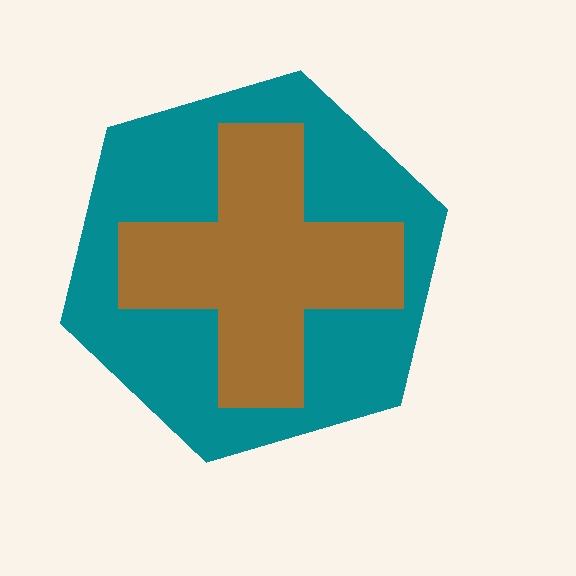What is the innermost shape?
The brown cross.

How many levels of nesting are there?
2.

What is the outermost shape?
The teal hexagon.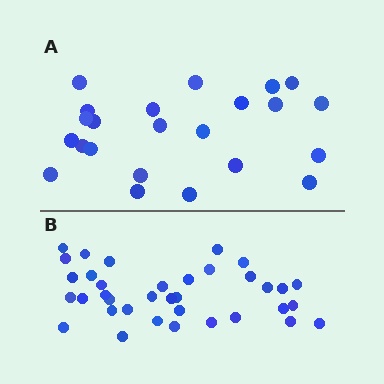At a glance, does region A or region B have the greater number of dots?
Region B (the bottom region) has more dots.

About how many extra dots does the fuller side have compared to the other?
Region B has approximately 15 more dots than region A.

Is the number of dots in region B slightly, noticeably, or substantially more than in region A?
Region B has substantially more. The ratio is roughly 1.6 to 1.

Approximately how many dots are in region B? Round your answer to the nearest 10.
About 40 dots. (The exact count is 36, which rounds to 40.)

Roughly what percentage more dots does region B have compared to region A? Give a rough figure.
About 55% more.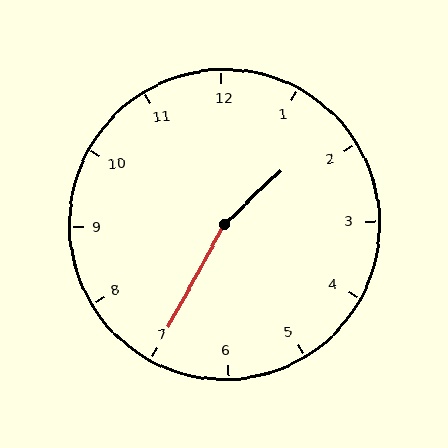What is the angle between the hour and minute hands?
Approximately 162 degrees.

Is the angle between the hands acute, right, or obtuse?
It is obtuse.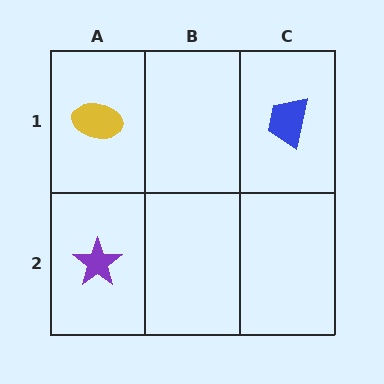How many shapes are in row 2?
1 shape.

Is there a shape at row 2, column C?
No, that cell is empty.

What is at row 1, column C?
A blue trapezoid.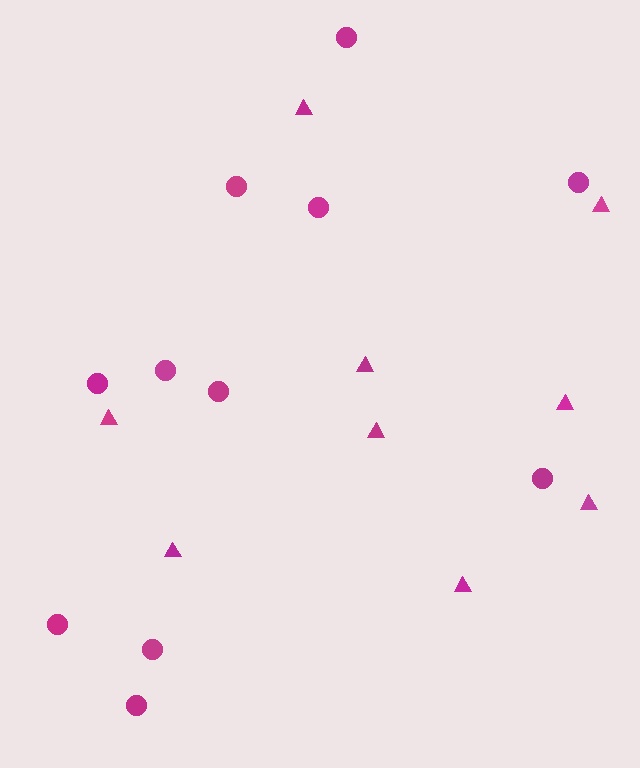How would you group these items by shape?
There are 2 groups: one group of triangles (9) and one group of circles (11).